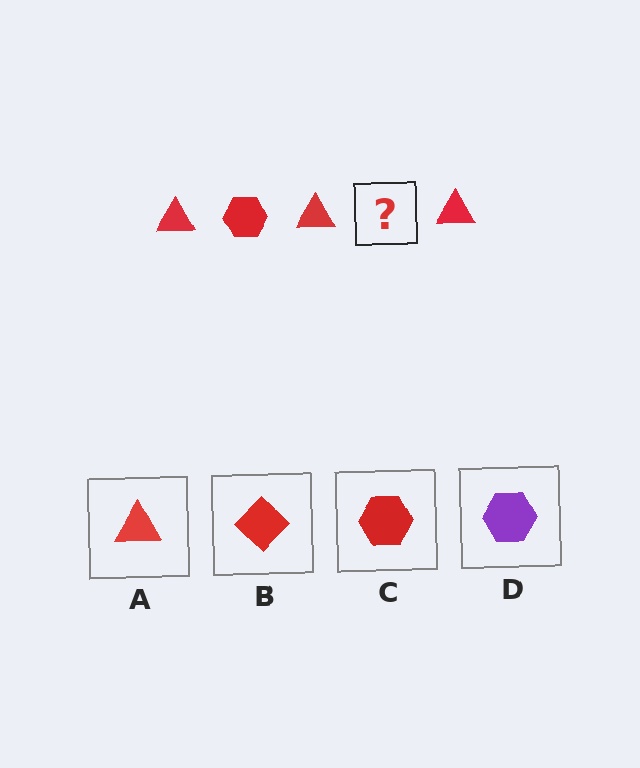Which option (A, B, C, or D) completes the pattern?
C.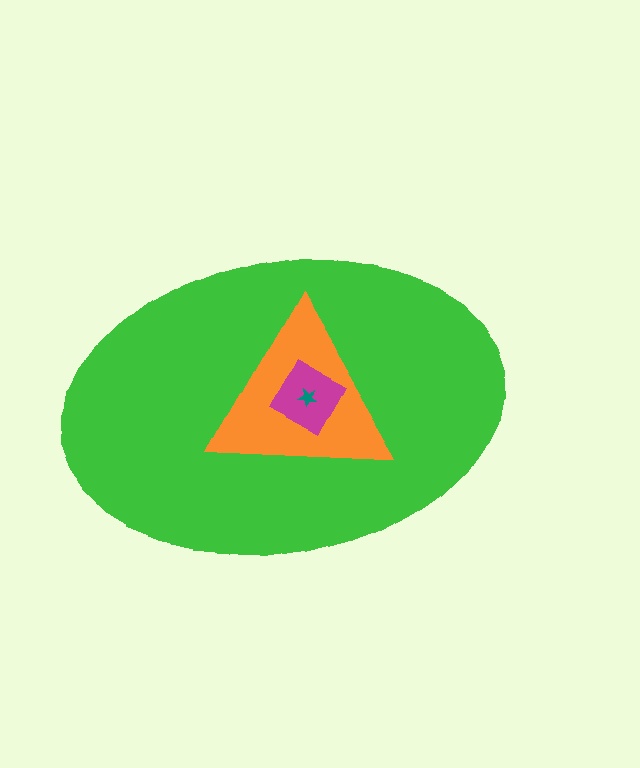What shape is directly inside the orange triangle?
The magenta diamond.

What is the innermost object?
The teal star.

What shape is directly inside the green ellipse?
The orange triangle.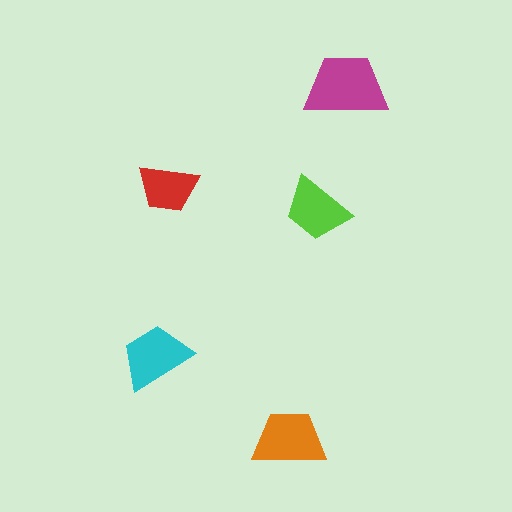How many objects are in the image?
There are 5 objects in the image.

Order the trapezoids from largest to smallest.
the magenta one, the orange one, the cyan one, the lime one, the red one.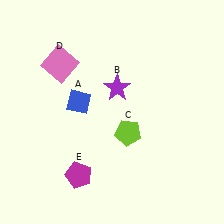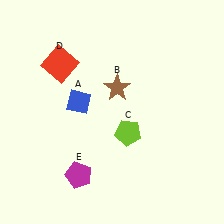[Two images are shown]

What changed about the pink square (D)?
In Image 1, D is pink. In Image 2, it changed to red.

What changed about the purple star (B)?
In Image 1, B is purple. In Image 2, it changed to brown.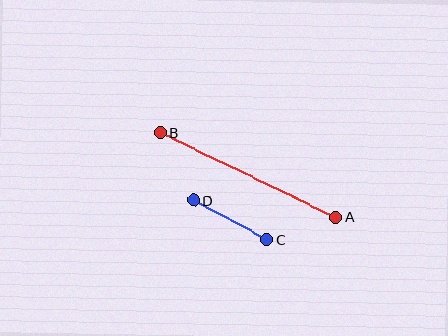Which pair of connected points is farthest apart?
Points A and B are farthest apart.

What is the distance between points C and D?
The distance is approximately 83 pixels.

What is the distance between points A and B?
The distance is approximately 195 pixels.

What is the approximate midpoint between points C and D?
The midpoint is at approximately (230, 220) pixels.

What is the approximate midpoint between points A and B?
The midpoint is at approximately (248, 175) pixels.